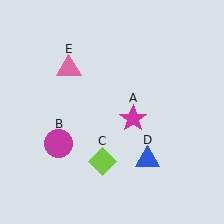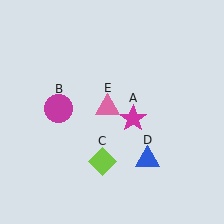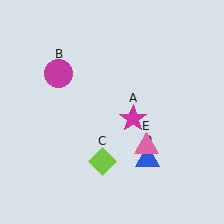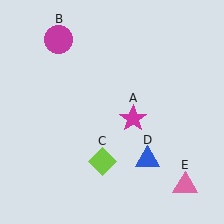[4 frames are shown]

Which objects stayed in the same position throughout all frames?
Magenta star (object A) and lime diamond (object C) and blue triangle (object D) remained stationary.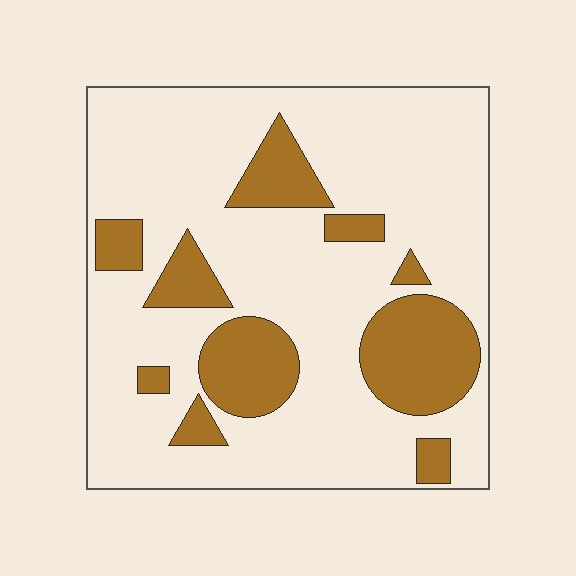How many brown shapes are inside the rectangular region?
10.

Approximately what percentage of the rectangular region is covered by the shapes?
Approximately 25%.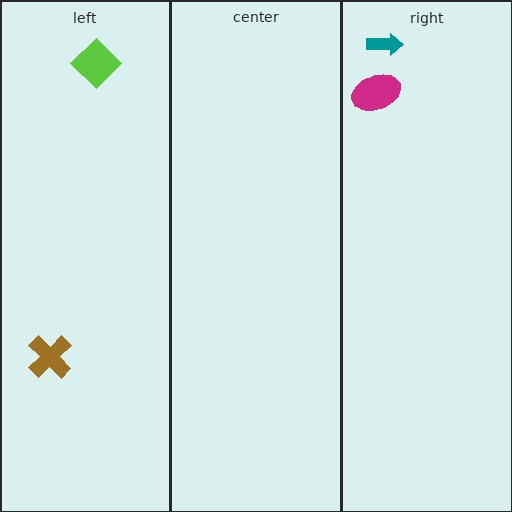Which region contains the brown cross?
The left region.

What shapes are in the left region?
The lime diamond, the brown cross.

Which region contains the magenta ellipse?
The right region.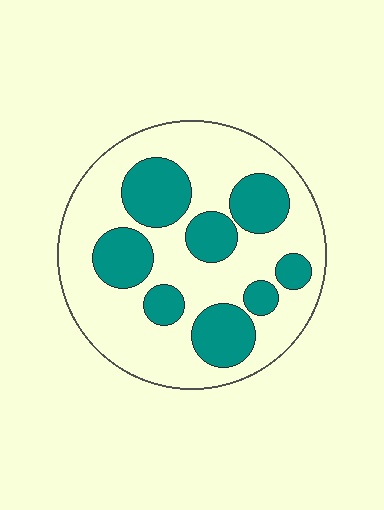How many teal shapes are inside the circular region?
8.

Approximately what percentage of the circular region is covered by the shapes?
Approximately 35%.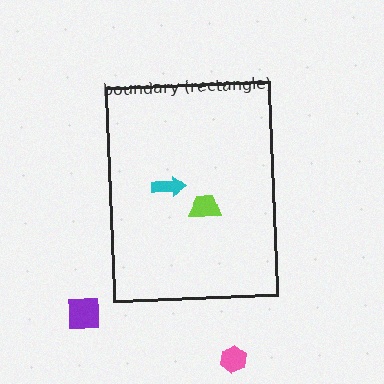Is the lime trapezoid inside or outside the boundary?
Inside.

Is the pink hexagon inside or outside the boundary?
Outside.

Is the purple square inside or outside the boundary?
Outside.